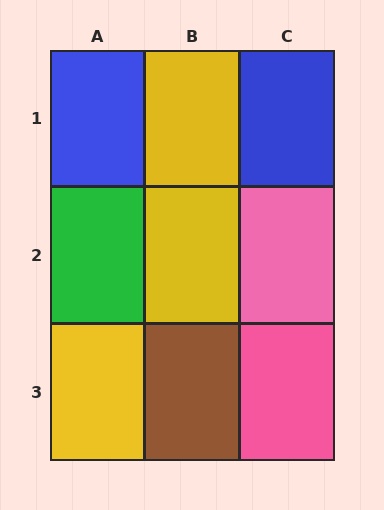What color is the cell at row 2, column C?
Pink.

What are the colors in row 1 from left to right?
Blue, yellow, blue.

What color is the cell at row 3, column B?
Brown.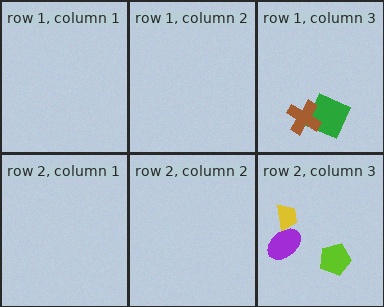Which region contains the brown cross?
The row 1, column 3 region.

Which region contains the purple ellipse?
The row 2, column 3 region.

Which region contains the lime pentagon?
The row 2, column 3 region.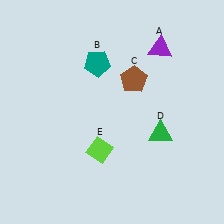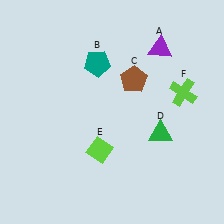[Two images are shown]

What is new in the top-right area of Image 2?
A lime cross (F) was added in the top-right area of Image 2.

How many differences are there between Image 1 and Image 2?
There is 1 difference between the two images.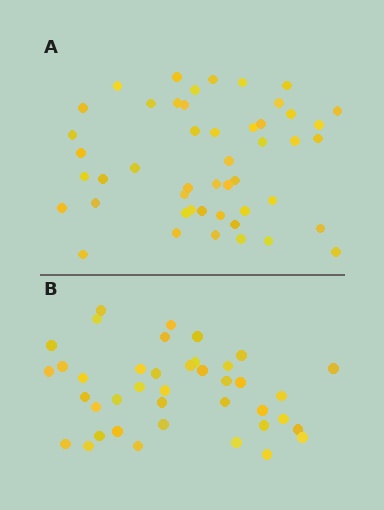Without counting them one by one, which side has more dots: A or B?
Region A (the top region) has more dots.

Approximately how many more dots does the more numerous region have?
Region A has roughly 8 or so more dots than region B.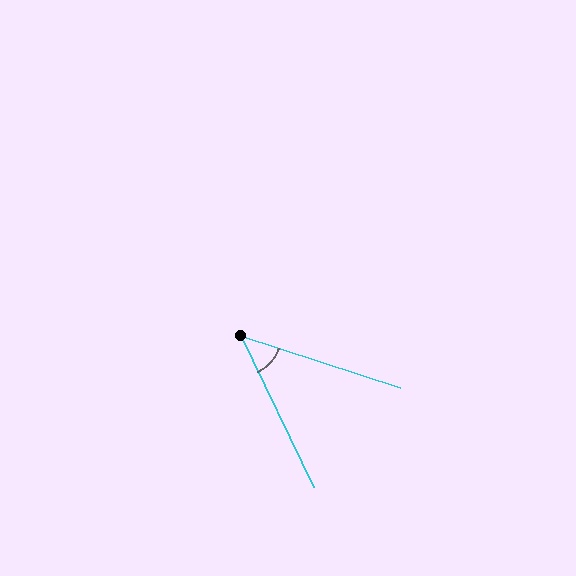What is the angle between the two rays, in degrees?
Approximately 46 degrees.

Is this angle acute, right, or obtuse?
It is acute.